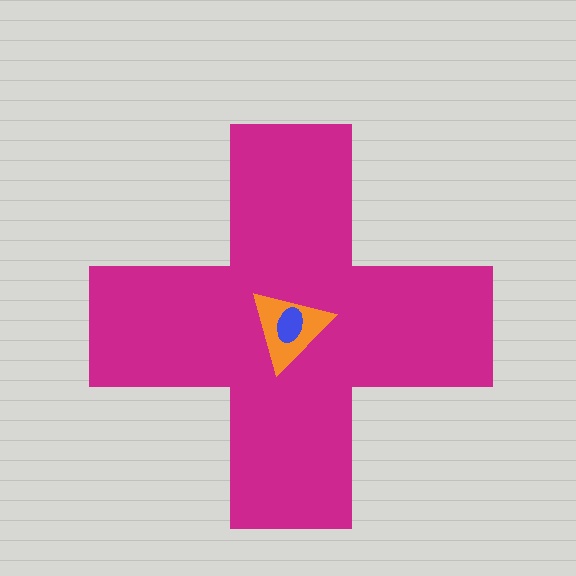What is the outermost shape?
The magenta cross.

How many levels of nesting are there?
3.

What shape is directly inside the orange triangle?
The blue ellipse.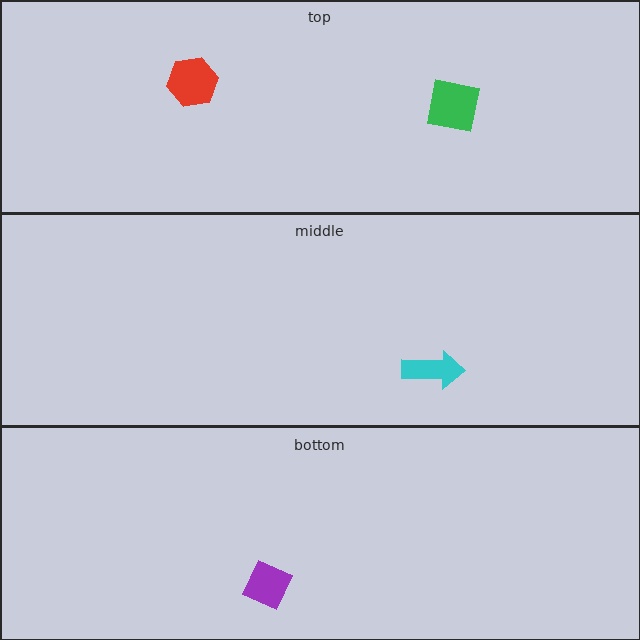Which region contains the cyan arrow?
The middle region.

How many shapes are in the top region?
2.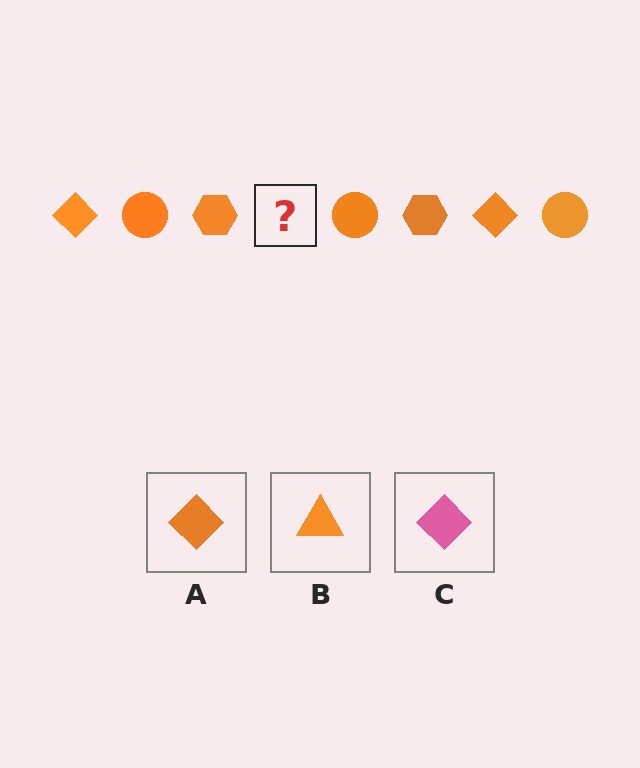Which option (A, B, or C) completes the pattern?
A.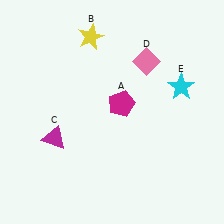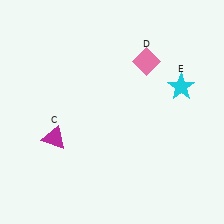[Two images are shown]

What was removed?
The magenta pentagon (A), the yellow star (B) were removed in Image 2.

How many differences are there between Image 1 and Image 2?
There are 2 differences between the two images.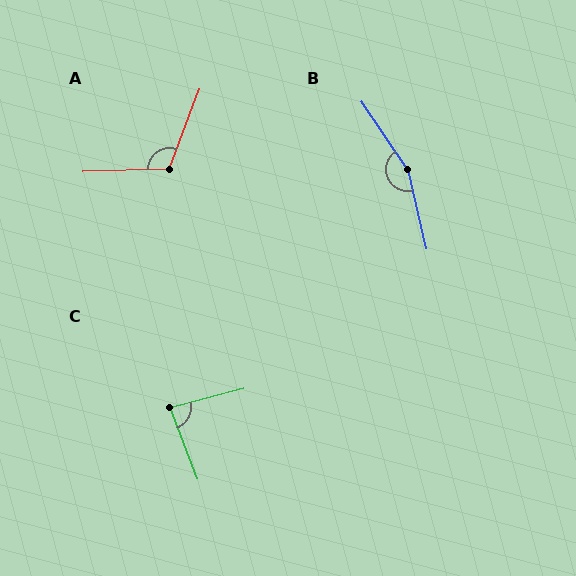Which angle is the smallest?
C, at approximately 84 degrees.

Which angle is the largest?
B, at approximately 159 degrees.